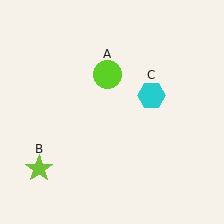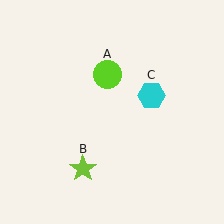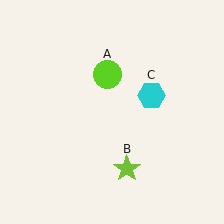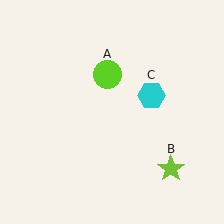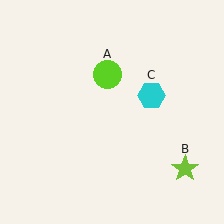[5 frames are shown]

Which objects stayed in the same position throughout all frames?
Lime circle (object A) and cyan hexagon (object C) remained stationary.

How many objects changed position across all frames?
1 object changed position: lime star (object B).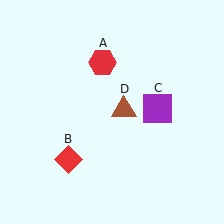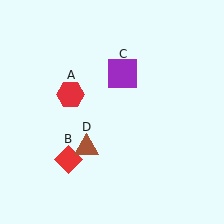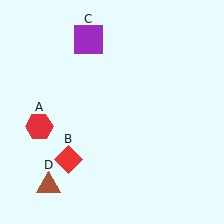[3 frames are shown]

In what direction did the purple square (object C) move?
The purple square (object C) moved up and to the left.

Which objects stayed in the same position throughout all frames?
Red diamond (object B) remained stationary.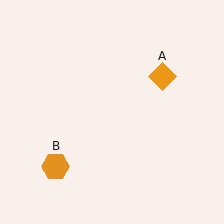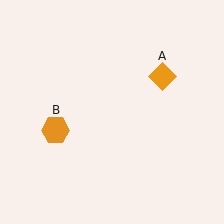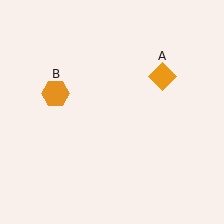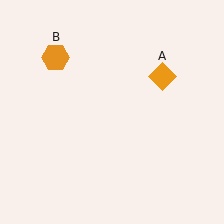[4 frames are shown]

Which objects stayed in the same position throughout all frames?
Orange diamond (object A) remained stationary.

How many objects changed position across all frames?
1 object changed position: orange hexagon (object B).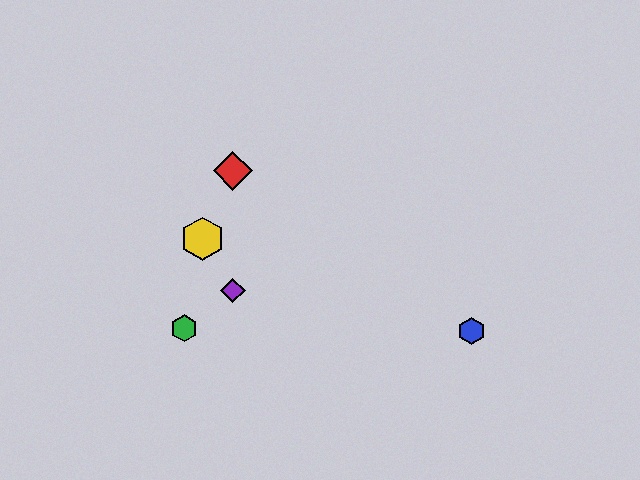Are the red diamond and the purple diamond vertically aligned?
Yes, both are at x≈233.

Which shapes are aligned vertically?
The red diamond, the purple diamond are aligned vertically.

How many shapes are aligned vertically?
2 shapes (the red diamond, the purple diamond) are aligned vertically.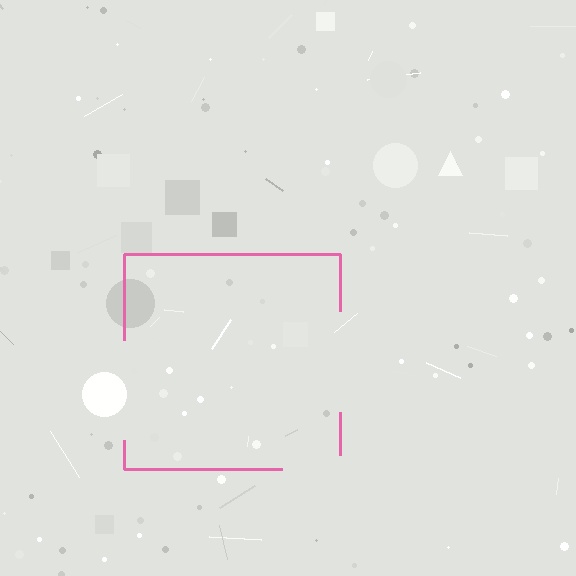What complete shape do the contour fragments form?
The contour fragments form a square.